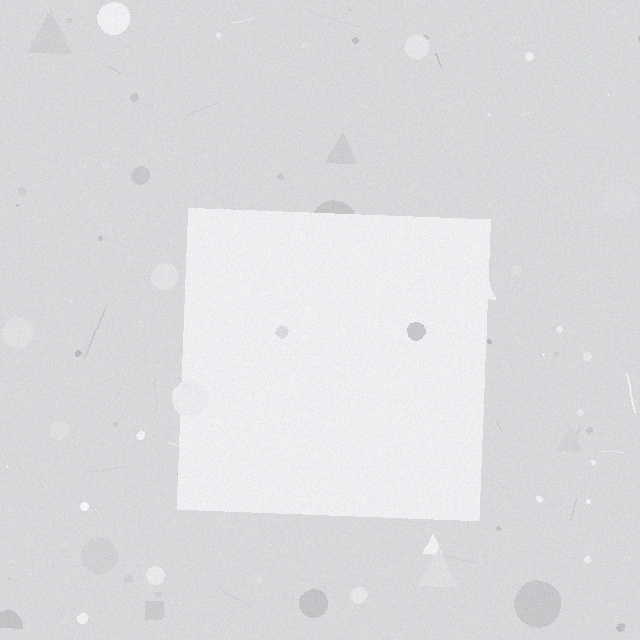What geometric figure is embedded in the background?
A square is embedded in the background.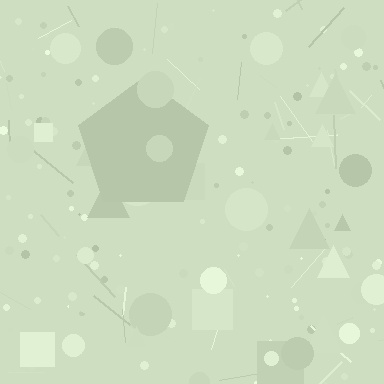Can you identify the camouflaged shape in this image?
The camouflaged shape is a pentagon.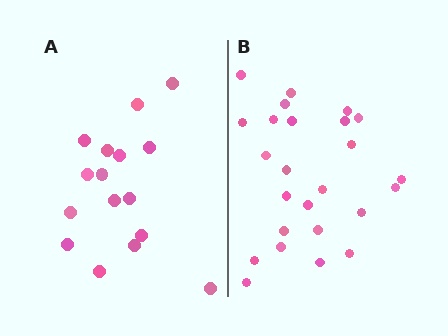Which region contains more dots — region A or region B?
Region B (the right region) has more dots.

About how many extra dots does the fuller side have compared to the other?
Region B has roughly 8 or so more dots than region A.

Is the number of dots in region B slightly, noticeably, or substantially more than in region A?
Region B has substantially more. The ratio is roughly 1.6 to 1.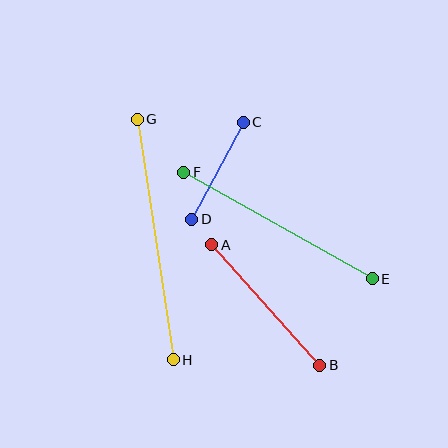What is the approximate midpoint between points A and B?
The midpoint is at approximately (266, 305) pixels.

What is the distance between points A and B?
The distance is approximately 162 pixels.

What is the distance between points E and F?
The distance is approximately 216 pixels.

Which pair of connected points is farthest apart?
Points G and H are farthest apart.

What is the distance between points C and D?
The distance is approximately 110 pixels.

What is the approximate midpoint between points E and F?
The midpoint is at approximately (278, 226) pixels.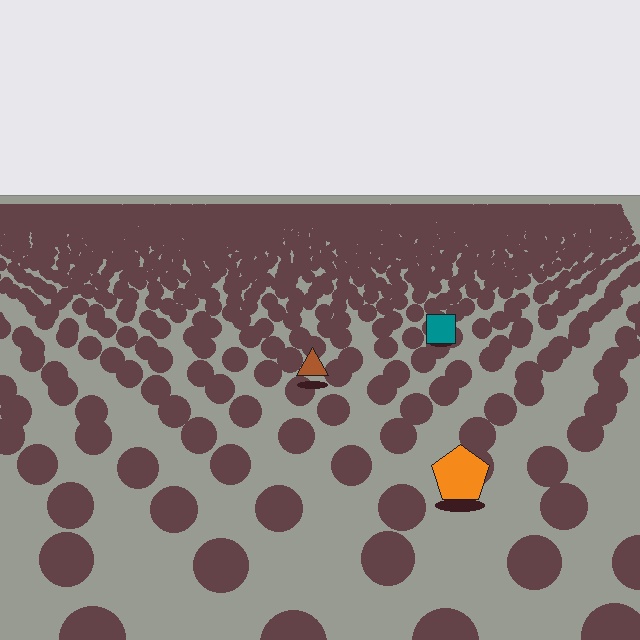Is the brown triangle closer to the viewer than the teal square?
Yes. The brown triangle is closer — you can tell from the texture gradient: the ground texture is coarser near it.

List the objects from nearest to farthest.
From nearest to farthest: the orange pentagon, the brown triangle, the teal square.